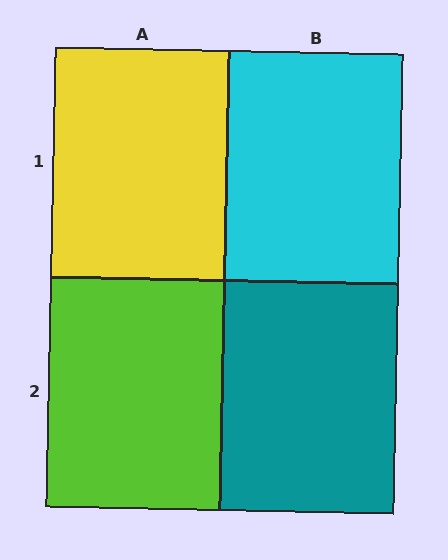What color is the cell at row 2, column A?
Lime.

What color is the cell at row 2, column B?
Teal.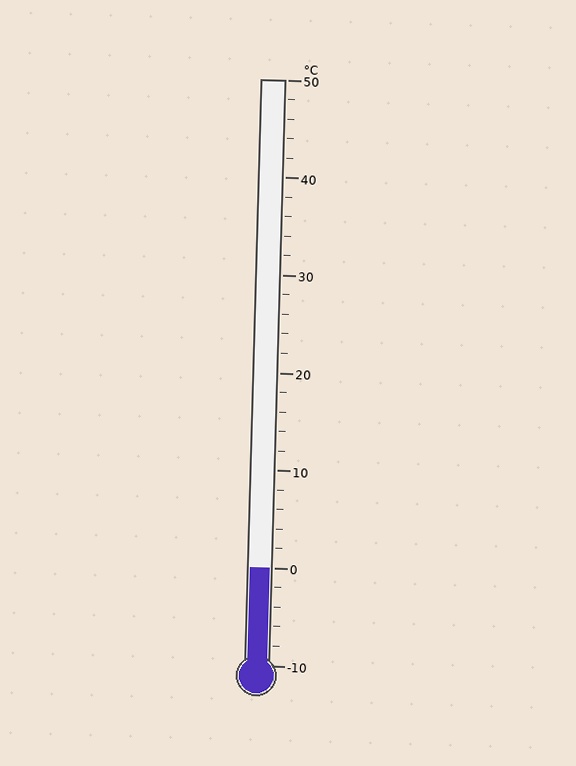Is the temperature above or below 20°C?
The temperature is below 20°C.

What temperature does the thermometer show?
The thermometer shows approximately 0°C.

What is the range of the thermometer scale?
The thermometer scale ranges from -10°C to 50°C.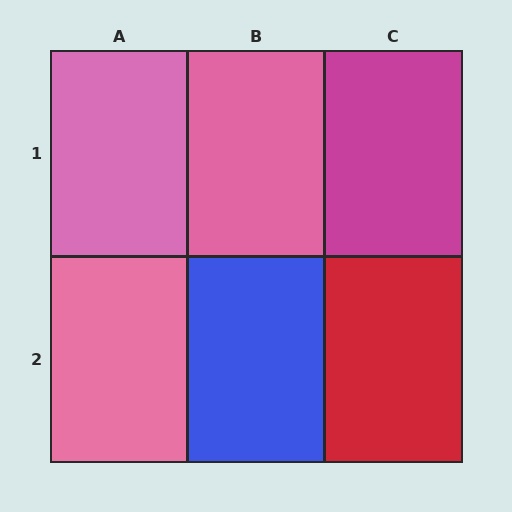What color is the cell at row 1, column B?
Pink.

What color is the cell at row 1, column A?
Pink.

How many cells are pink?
3 cells are pink.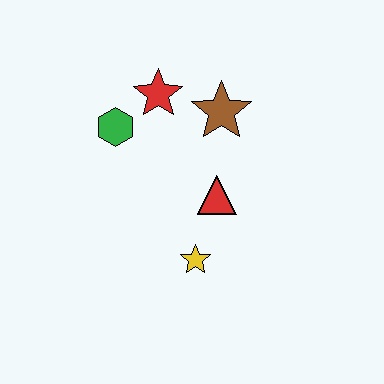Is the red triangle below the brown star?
Yes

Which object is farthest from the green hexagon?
The yellow star is farthest from the green hexagon.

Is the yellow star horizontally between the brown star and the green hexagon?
Yes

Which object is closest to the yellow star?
The red triangle is closest to the yellow star.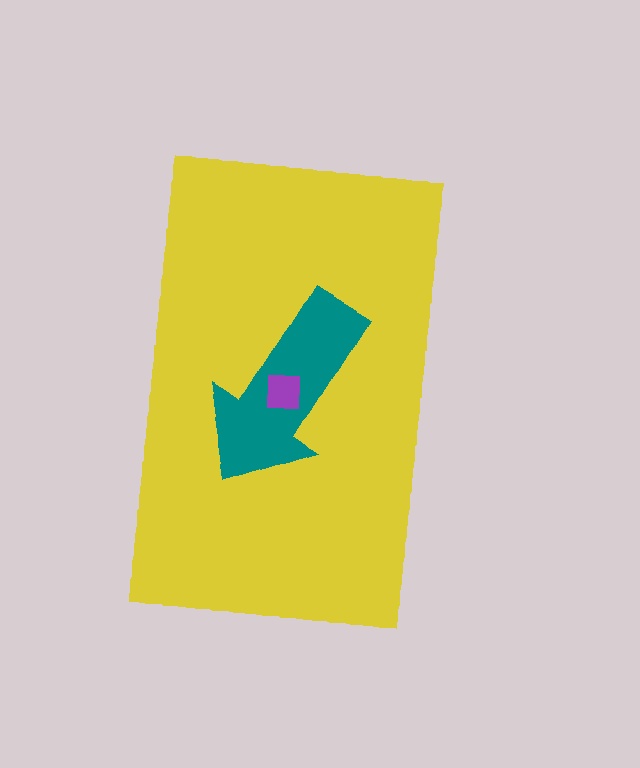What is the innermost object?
The purple square.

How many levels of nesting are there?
3.